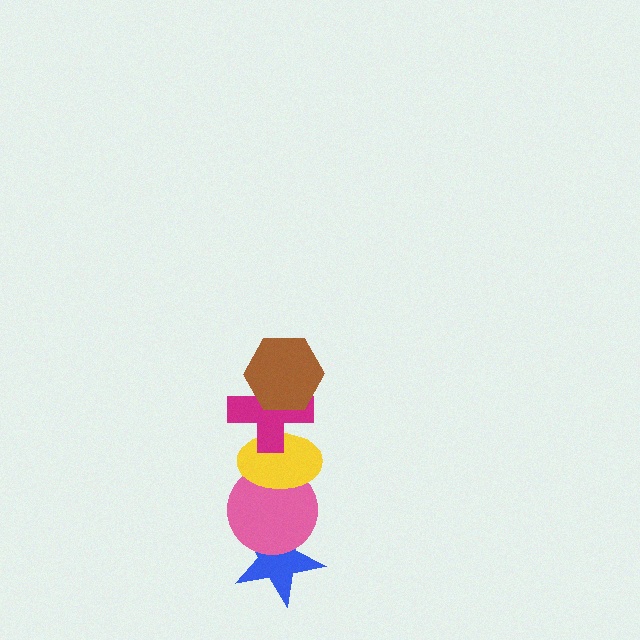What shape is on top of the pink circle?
The yellow ellipse is on top of the pink circle.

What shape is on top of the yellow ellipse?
The magenta cross is on top of the yellow ellipse.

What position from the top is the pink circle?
The pink circle is 4th from the top.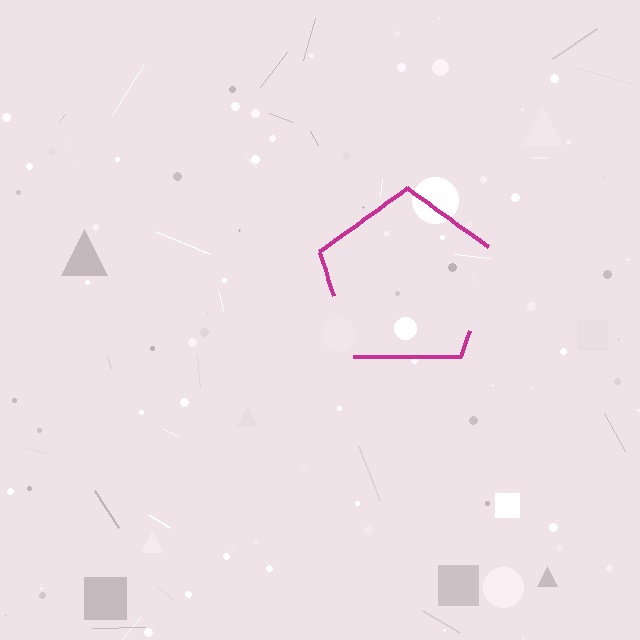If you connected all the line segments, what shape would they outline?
They would outline a pentagon.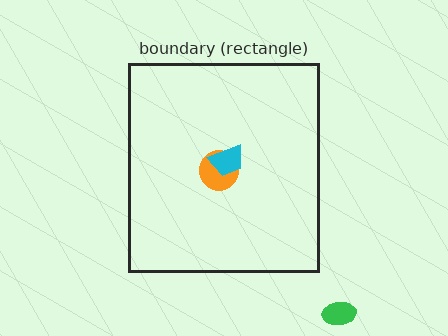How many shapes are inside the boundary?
2 inside, 1 outside.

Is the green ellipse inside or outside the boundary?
Outside.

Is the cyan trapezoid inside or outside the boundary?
Inside.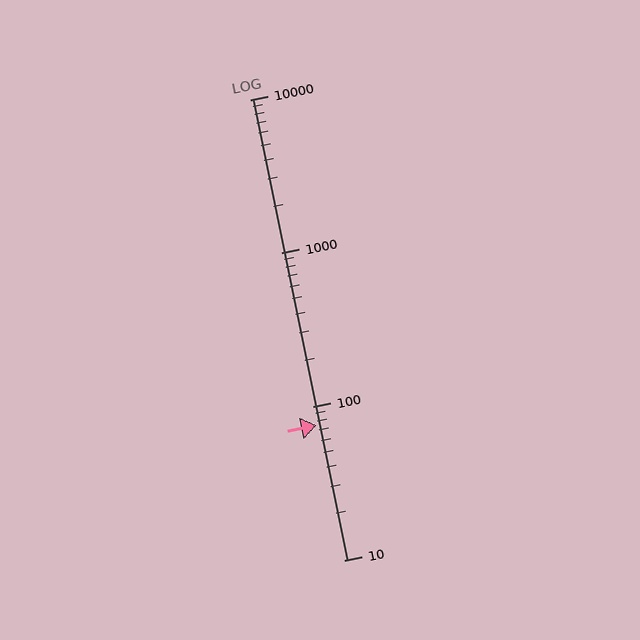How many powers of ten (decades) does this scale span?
The scale spans 3 decades, from 10 to 10000.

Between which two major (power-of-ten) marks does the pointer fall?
The pointer is between 10 and 100.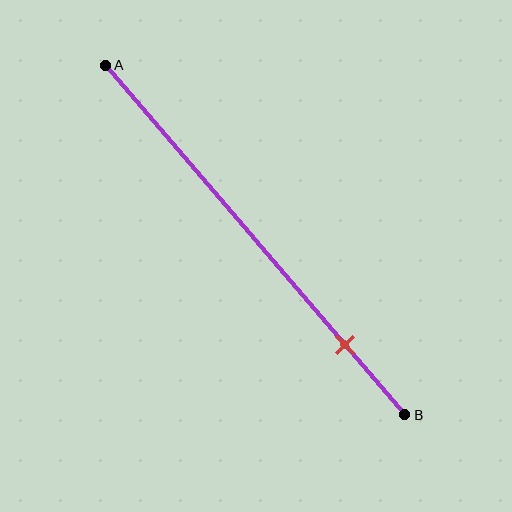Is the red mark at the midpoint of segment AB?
No, the mark is at about 80% from A, not at the 50% midpoint.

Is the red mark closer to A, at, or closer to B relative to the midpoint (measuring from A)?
The red mark is closer to point B than the midpoint of segment AB.